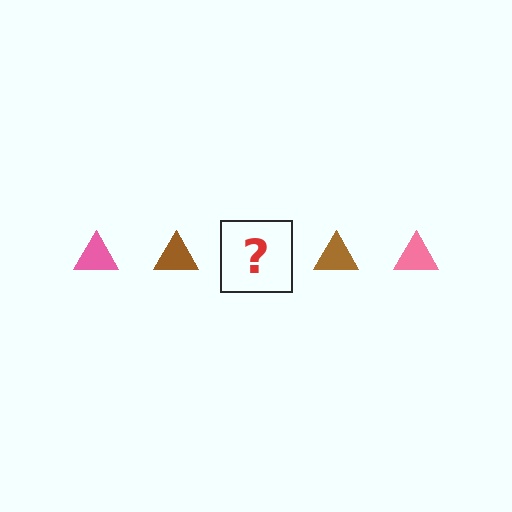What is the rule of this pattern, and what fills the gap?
The rule is that the pattern cycles through pink, brown triangles. The gap should be filled with a pink triangle.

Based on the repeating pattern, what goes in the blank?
The blank should be a pink triangle.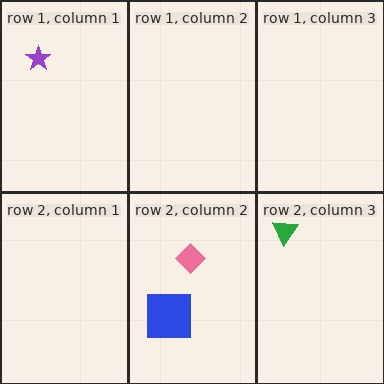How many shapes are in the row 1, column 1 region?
1.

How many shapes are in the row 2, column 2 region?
2.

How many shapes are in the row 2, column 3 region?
1.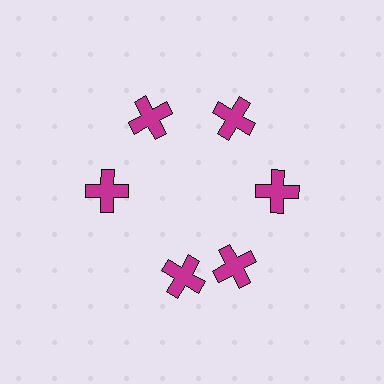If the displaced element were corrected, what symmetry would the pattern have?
It would have 6-fold rotational symmetry — the pattern would map onto itself every 60 degrees.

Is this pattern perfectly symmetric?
No. The 6 magenta crosses are arranged in a ring, but one element near the 7 o'clock position is rotated out of alignment along the ring, breaking the 6-fold rotational symmetry.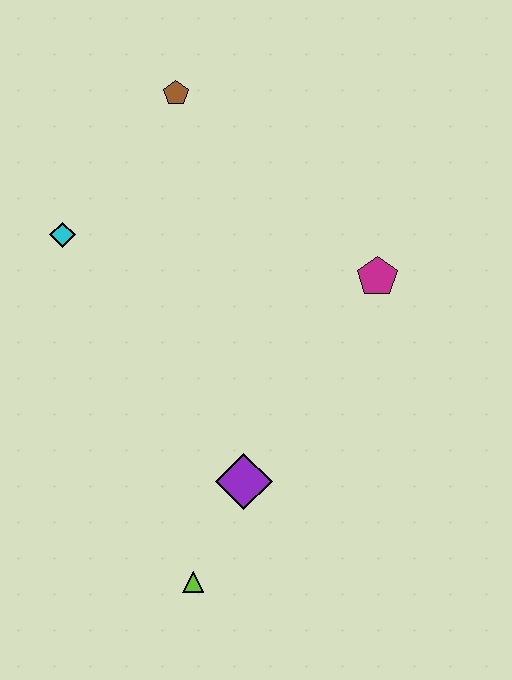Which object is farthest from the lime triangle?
The brown pentagon is farthest from the lime triangle.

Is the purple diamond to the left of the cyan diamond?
No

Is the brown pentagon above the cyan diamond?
Yes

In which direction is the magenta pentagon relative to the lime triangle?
The magenta pentagon is above the lime triangle.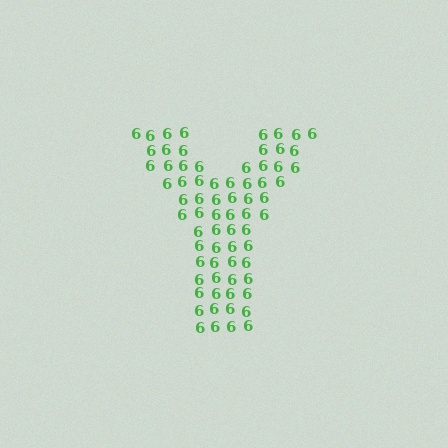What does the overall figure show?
The overall figure shows the letter Y.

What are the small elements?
The small elements are digit 6's.